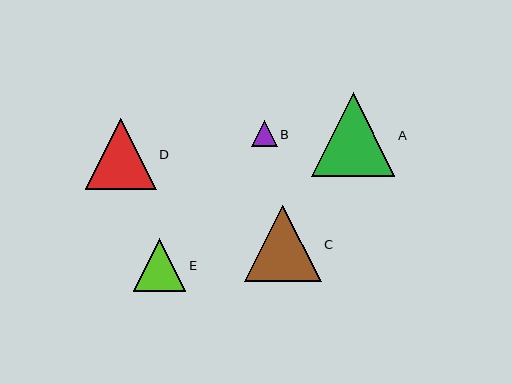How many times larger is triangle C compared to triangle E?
Triangle C is approximately 1.5 times the size of triangle E.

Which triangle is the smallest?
Triangle B is the smallest with a size of approximately 26 pixels.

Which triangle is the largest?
Triangle A is the largest with a size of approximately 83 pixels.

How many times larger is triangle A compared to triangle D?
Triangle A is approximately 1.2 times the size of triangle D.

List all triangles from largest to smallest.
From largest to smallest: A, C, D, E, B.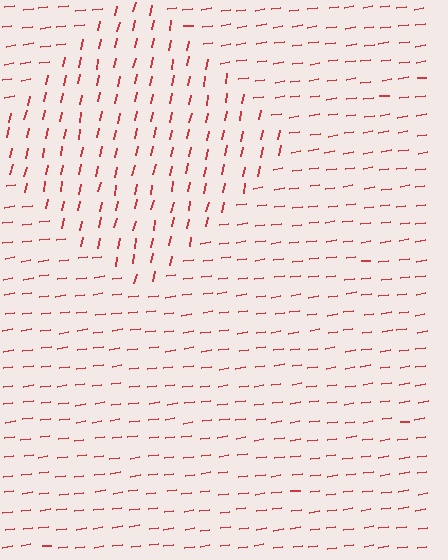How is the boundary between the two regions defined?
The boundary is defined purely by a change in line orientation (approximately 70 degrees difference). All lines are the same color and thickness.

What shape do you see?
I see a diamond.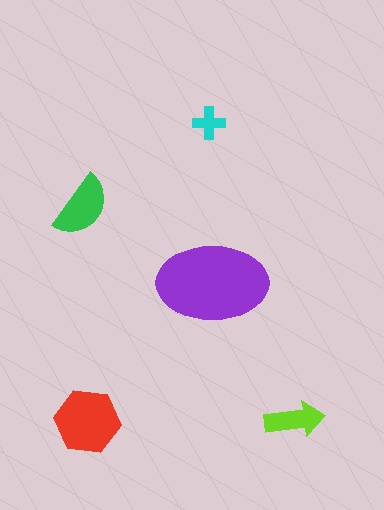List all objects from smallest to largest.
The cyan cross, the lime arrow, the green semicircle, the red hexagon, the purple ellipse.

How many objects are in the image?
There are 5 objects in the image.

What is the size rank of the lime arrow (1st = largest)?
4th.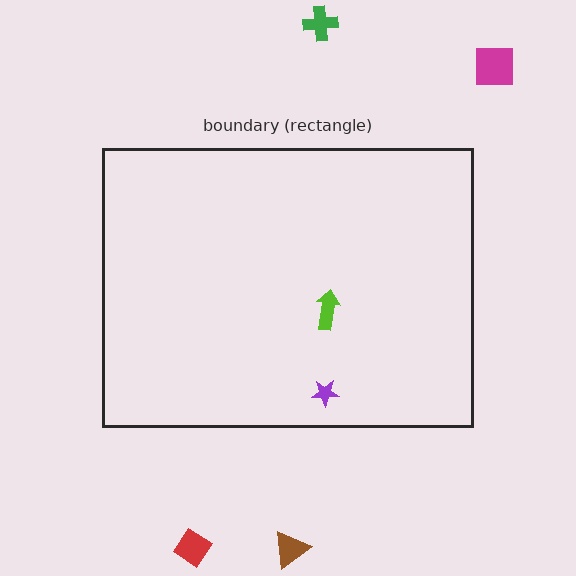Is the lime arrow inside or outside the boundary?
Inside.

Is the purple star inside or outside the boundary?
Inside.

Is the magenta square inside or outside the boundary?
Outside.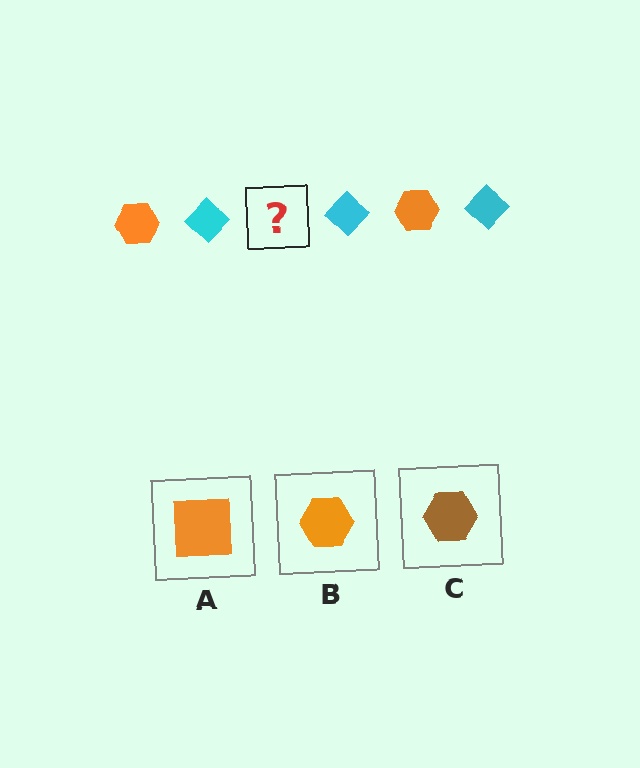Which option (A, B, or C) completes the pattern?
B.